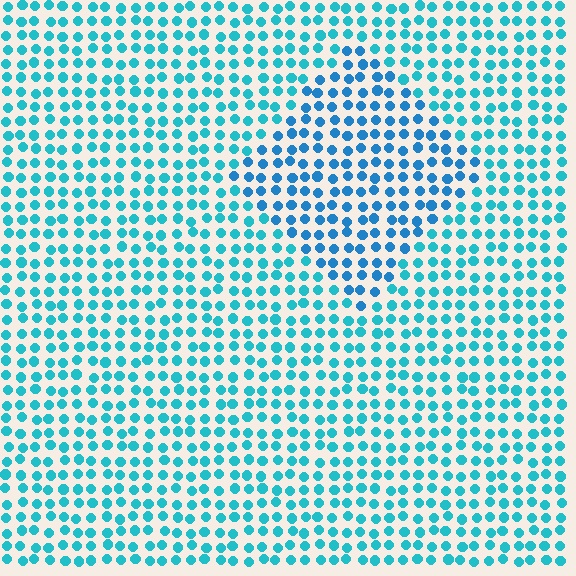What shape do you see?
I see a diamond.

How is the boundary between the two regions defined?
The boundary is defined purely by a slight shift in hue (about 22 degrees). Spacing, size, and orientation are identical on both sides.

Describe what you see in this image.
The image is filled with small cyan elements in a uniform arrangement. A diamond-shaped region is visible where the elements are tinted to a slightly different hue, forming a subtle color boundary.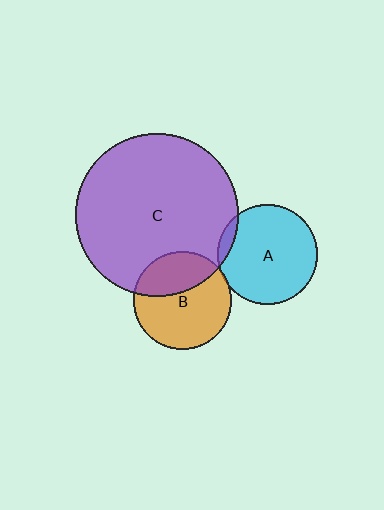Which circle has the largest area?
Circle C (purple).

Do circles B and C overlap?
Yes.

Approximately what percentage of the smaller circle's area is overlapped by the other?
Approximately 35%.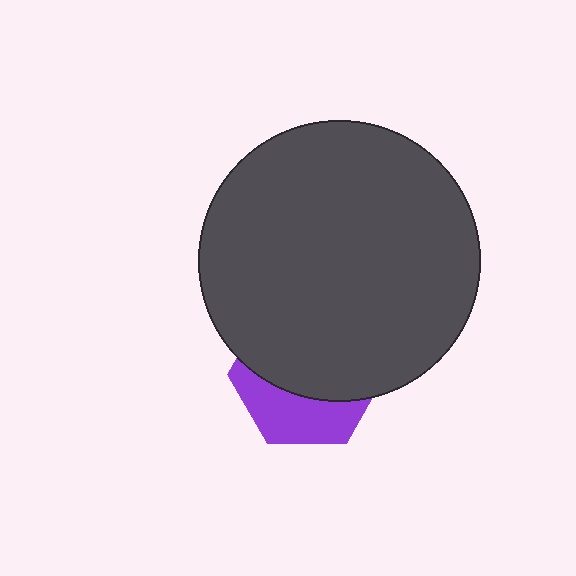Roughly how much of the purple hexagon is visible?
A small part of it is visible (roughly 36%).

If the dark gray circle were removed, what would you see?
You would see the complete purple hexagon.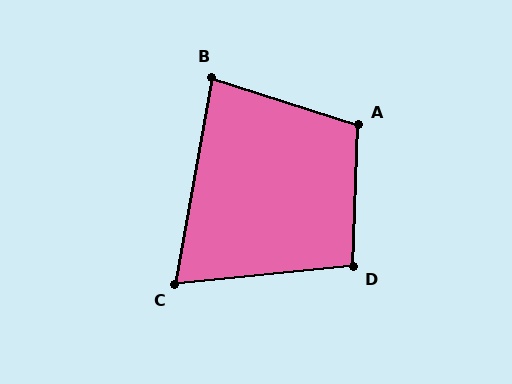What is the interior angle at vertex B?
Approximately 82 degrees (acute).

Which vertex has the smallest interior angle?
C, at approximately 74 degrees.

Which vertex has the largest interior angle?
A, at approximately 106 degrees.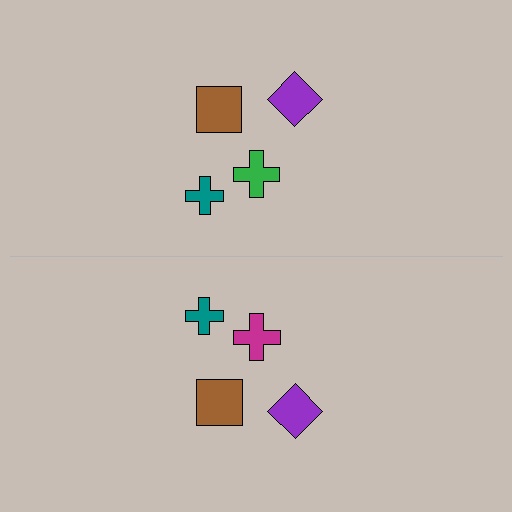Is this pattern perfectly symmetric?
No, the pattern is not perfectly symmetric. The magenta cross on the bottom side breaks the symmetry — its mirror counterpart is green.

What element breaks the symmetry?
The magenta cross on the bottom side breaks the symmetry — its mirror counterpart is green.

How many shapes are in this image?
There are 8 shapes in this image.